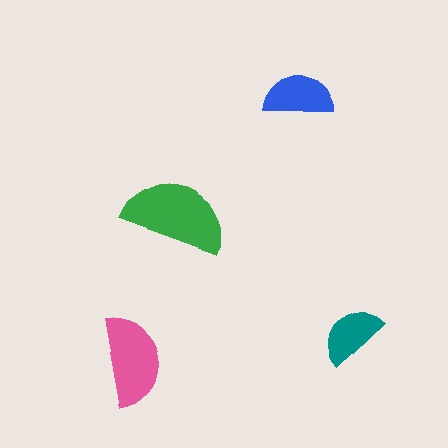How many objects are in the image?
There are 4 objects in the image.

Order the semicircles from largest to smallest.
the green one, the pink one, the blue one, the teal one.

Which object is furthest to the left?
The pink semicircle is leftmost.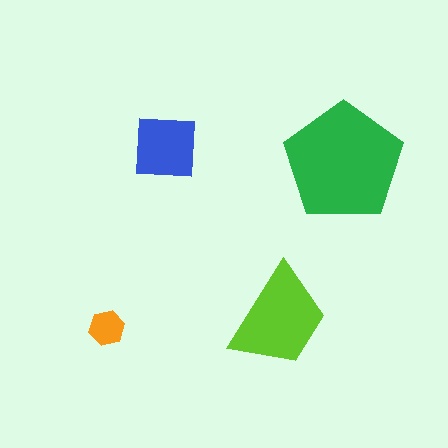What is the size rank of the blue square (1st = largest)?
3rd.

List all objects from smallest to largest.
The orange hexagon, the blue square, the lime trapezoid, the green pentagon.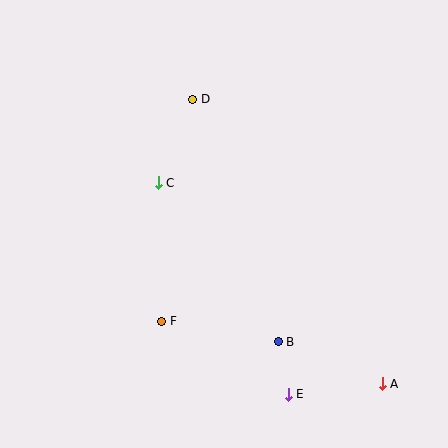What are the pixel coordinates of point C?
Point C is at (158, 183).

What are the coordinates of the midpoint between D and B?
The midpoint between D and B is at (235, 221).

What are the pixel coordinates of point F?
Point F is at (162, 321).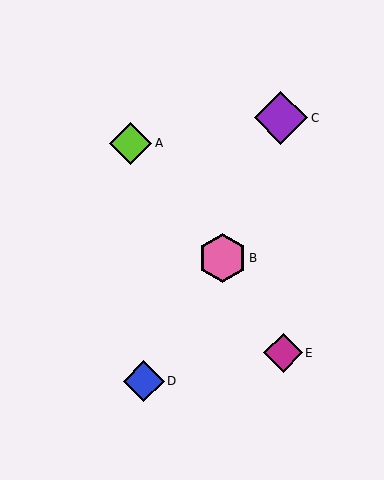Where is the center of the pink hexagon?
The center of the pink hexagon is at (222, 258).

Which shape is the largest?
The purple diamond (labeled C) is the largest.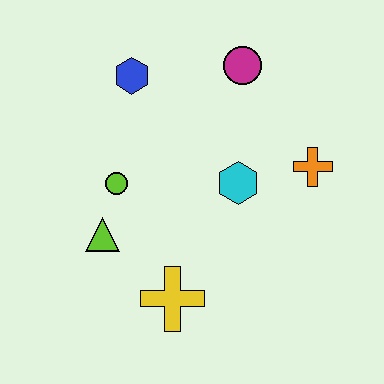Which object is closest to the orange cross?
The cyan hexagon is closest to the orange cross.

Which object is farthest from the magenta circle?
The yellow cross is farthest from the magenta circle.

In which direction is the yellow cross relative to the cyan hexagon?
The yellow cross is below the cyan hexagon.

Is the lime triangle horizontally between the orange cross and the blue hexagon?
No